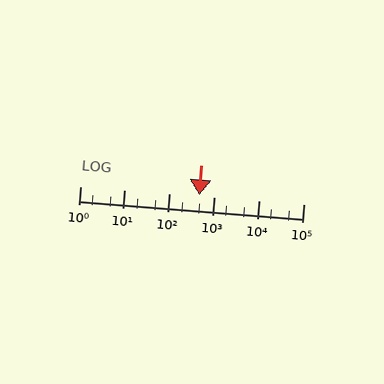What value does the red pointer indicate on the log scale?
The pointer indicates approximately 460.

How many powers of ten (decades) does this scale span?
The scale spans 5 decades, from 1 to 100000.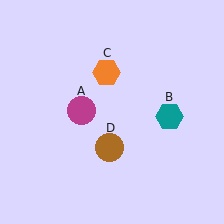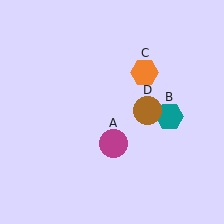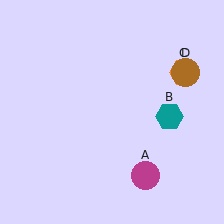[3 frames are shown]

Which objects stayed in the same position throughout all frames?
Teal hexagon (object B) remained stationary.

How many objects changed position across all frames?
3 objects changed position: magenta circle (object A), orange hexagon (object C), brown circle (object D).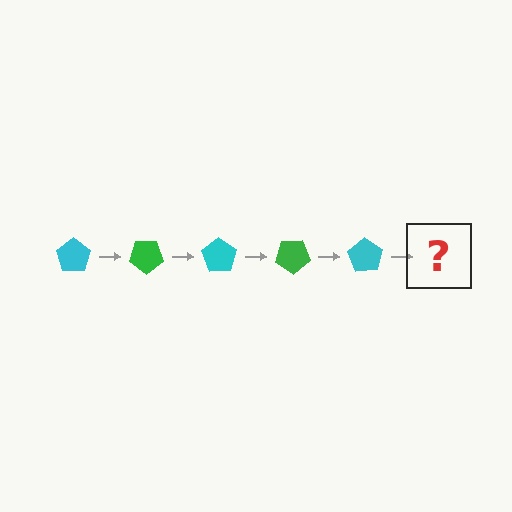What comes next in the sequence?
The next element should be a green pentagon, rotated 175 degrees from the start.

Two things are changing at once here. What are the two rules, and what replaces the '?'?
The two rules are that it rotates 35 degrees each step and the color cycles through cyan and green. The '?' should be a green pentagon, rotated 175 degrees from the start.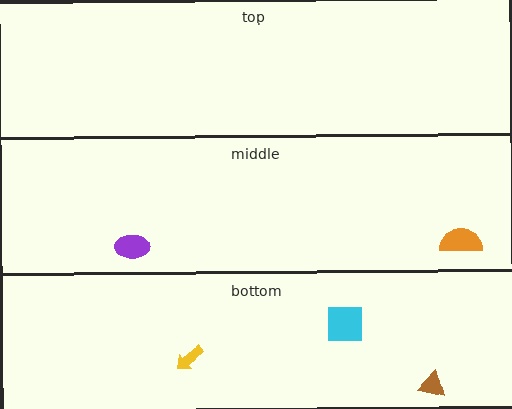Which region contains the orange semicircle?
The middle region.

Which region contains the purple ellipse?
The middle region.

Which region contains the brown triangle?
The bottom region.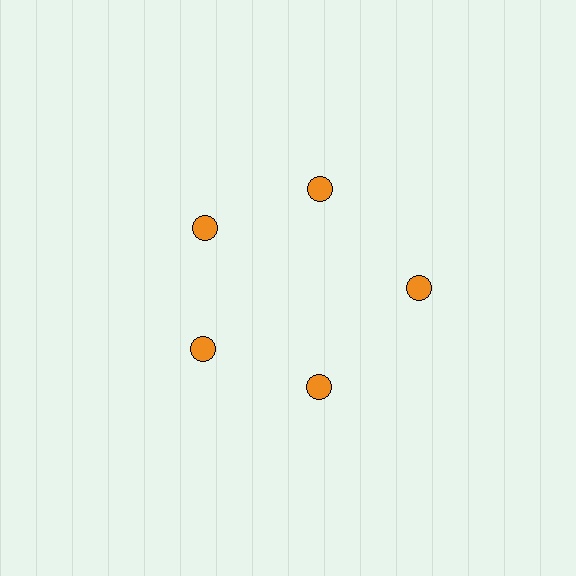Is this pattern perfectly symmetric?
No. The 5 orange circles are arranged in a ring, but one element near the 3 o'clock position is pushed outward from the center, breaking the 5-fold rotational symmetry.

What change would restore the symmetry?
The symmetry would be restored by moving it inward, back onto the ring so that all 5 circles sit at equal angles and equal distance from the center.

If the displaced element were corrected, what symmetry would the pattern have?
It would have 5-fold rotational symmetry — the pattern would map onto itself every 72 degrees.